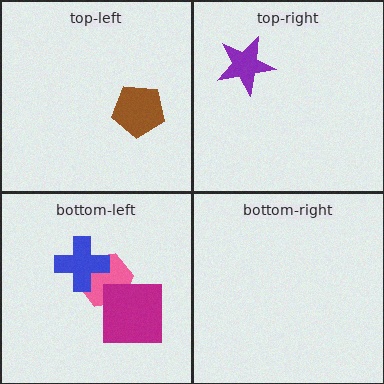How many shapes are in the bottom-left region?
3.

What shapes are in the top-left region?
The brown pentagon.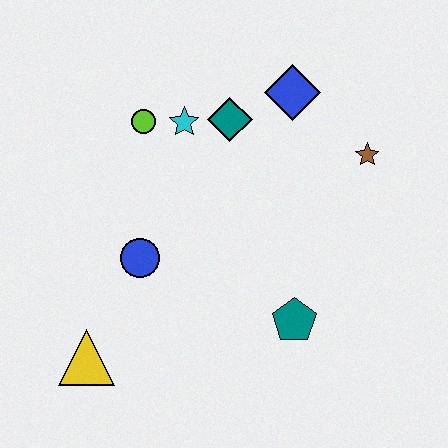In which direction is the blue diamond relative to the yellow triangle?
The blue diamond is above the yellow triangle.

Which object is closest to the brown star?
The blue diamond is closest to the brown star.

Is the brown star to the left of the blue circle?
No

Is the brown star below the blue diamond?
Yes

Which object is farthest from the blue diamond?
The yellow triangle is farthest from the blue diamond.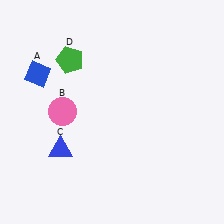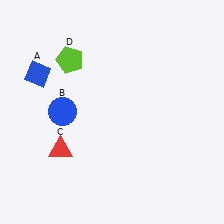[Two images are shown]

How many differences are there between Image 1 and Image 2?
There are 3 differences between the two images.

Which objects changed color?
B changed from pink to blue. C changed from blue to red. D changed from green to lime.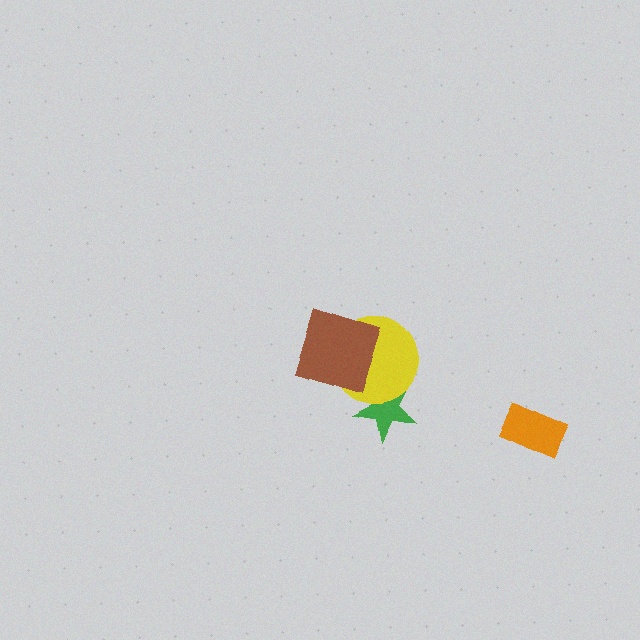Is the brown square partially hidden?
No, no other shape covers it.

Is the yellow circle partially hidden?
Yes, it is partially covered by another shape.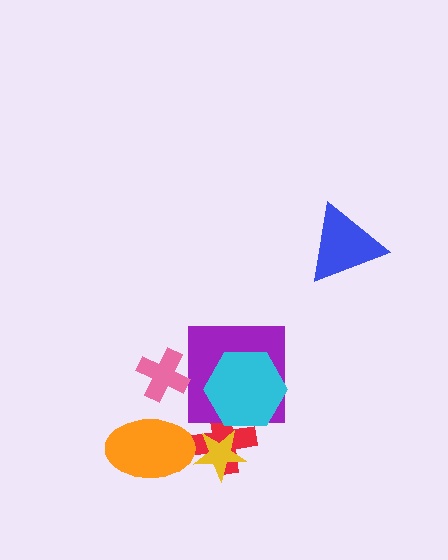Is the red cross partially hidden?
Yes, it is partially covered by another shape.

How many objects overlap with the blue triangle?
0 objects overlap with the blue triangle.